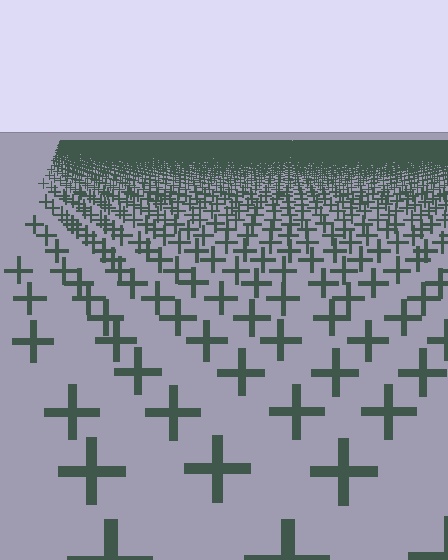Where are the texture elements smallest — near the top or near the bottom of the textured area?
Near the top.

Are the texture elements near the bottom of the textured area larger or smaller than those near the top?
Larger. Near the bottom, elements are closer to the viewer and appear at a bigger on-screen size.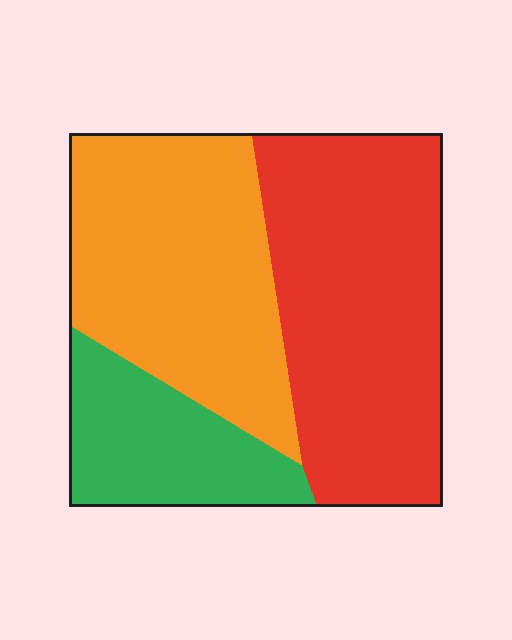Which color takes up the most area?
Red, at roughly 45%.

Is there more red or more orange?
Red.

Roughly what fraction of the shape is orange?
Orange covers around 40% of the shape.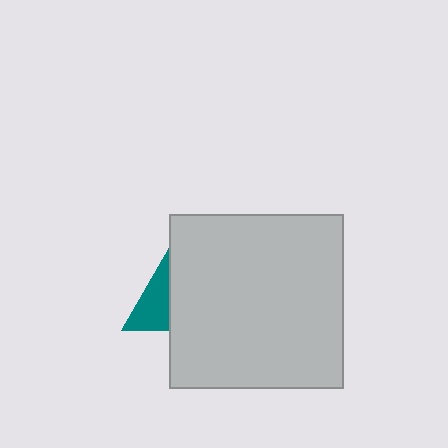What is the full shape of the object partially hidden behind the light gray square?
The partially hidden object is a teal triangle.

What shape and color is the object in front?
The object in front is a light gray square.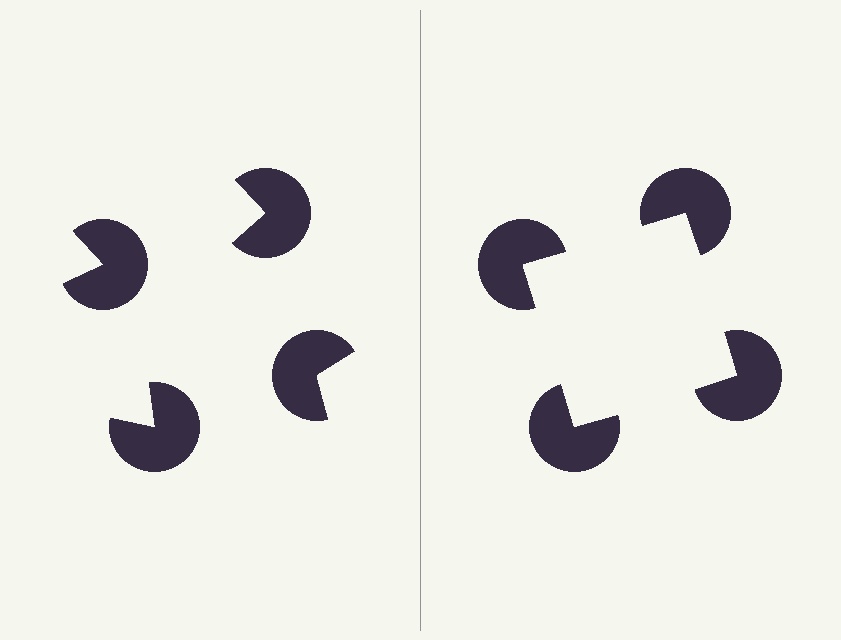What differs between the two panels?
The pac-man discs are positioned identically on both sides; only the wedge orientations differ. On the right they align to a square; on the left they are misaligned.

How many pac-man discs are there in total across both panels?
8 — 4 on each side.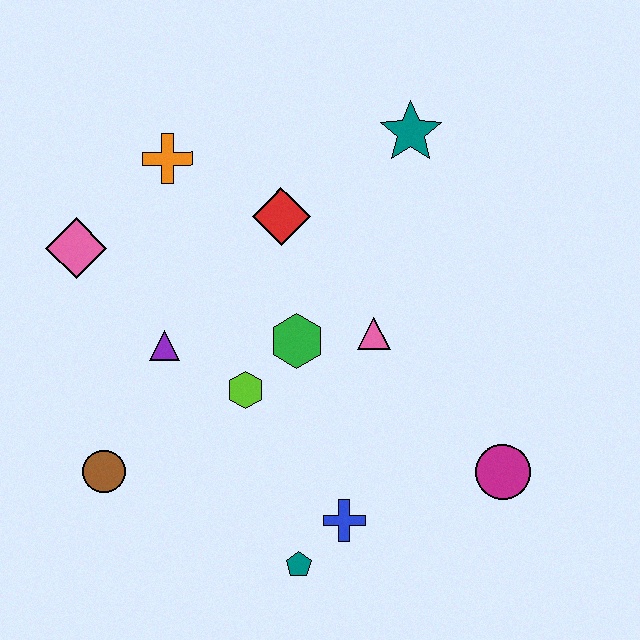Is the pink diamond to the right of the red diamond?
No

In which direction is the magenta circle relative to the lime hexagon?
The magenta circle is to the right of the lime hexagon.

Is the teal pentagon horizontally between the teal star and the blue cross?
No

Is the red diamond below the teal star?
Yes